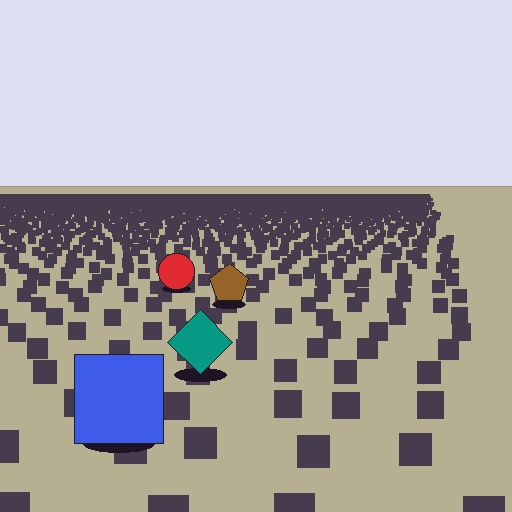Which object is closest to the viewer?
The blue square is closest. The texture marks near it are larger and more spread out.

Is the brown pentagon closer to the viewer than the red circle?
Yes. The brown pentagon is closer — you can tell from the texture gradient: the ground texture is coarser near it.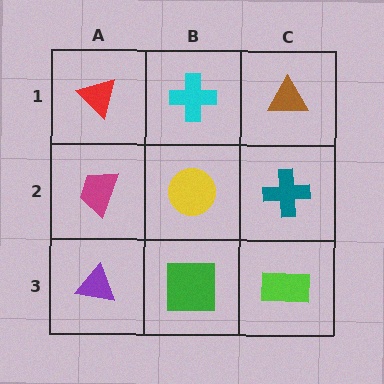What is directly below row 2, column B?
A green square.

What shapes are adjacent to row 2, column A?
A red triangle (row 1, column A), a purple triangle (row 3, column A), a yellow circle (row 2, column B).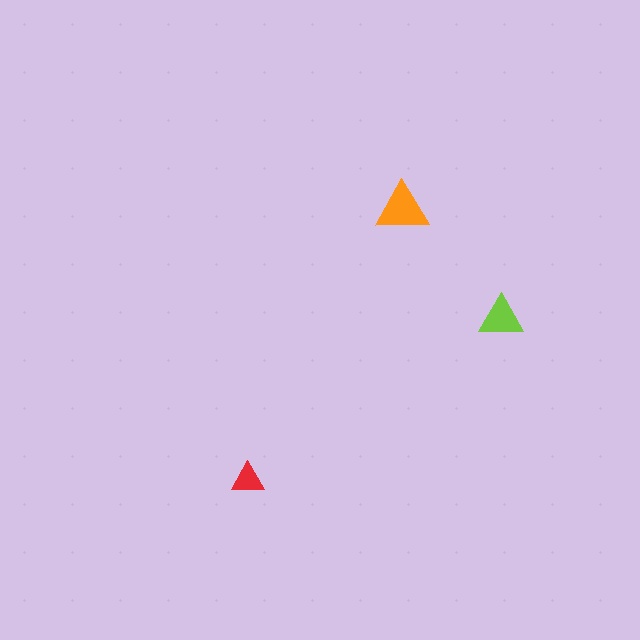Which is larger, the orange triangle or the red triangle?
The orange one.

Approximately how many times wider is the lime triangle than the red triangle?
About 1.5 times wider.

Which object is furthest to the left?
The red triangle is leftmost.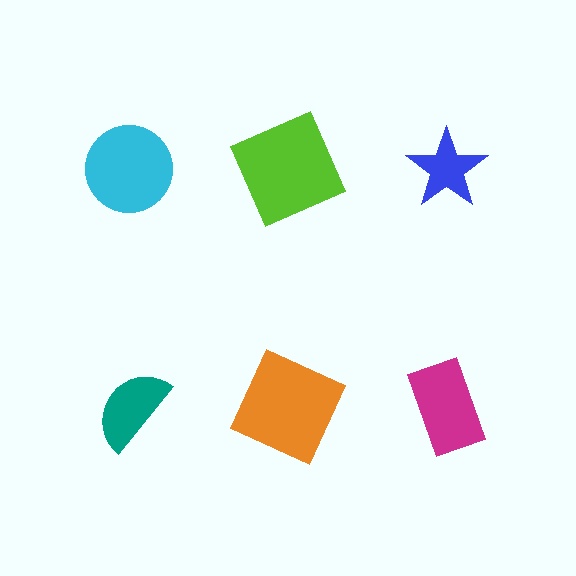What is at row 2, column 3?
A magenta rectangle.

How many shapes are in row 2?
3 shapes.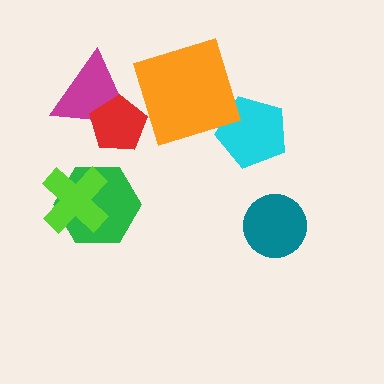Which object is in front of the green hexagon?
The lime cross is in front of the green hexagon.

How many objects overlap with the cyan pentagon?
0 objects overlap with the cyan pentagon.